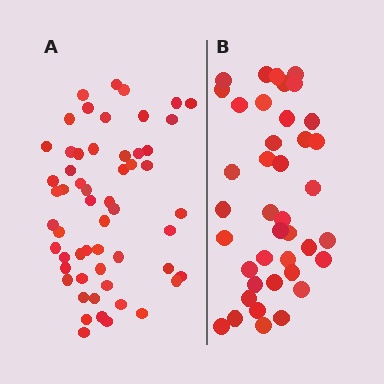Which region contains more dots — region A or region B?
Region A (the left region) has more dots.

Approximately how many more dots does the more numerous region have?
Region A has approximately 15 more dots than region B.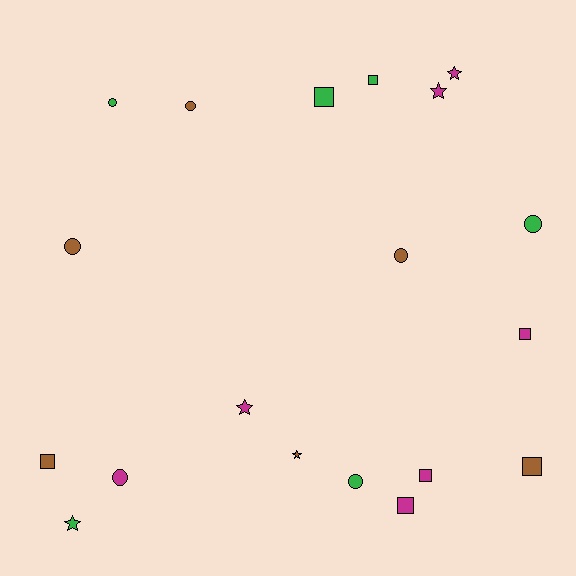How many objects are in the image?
There are 19 objects.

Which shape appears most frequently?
Square, with 7 objects.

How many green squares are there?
There are 2 green squares.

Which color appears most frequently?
Magenta, with 7 objects.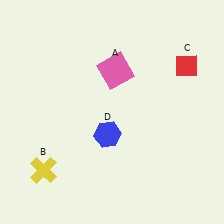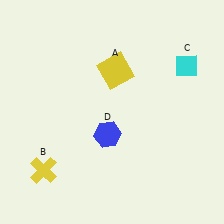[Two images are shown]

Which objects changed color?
A changed from pink to yellow. C changed from red to cyan.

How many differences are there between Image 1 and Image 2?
There are 2 differences between the two images.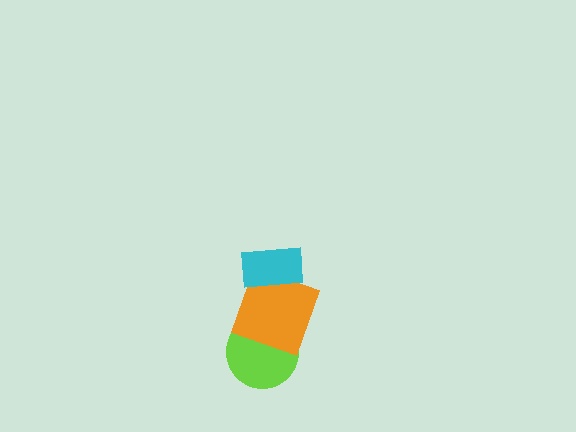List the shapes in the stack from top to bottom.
From top to bottom: the cyan rectangle, the orange square, the lime circle.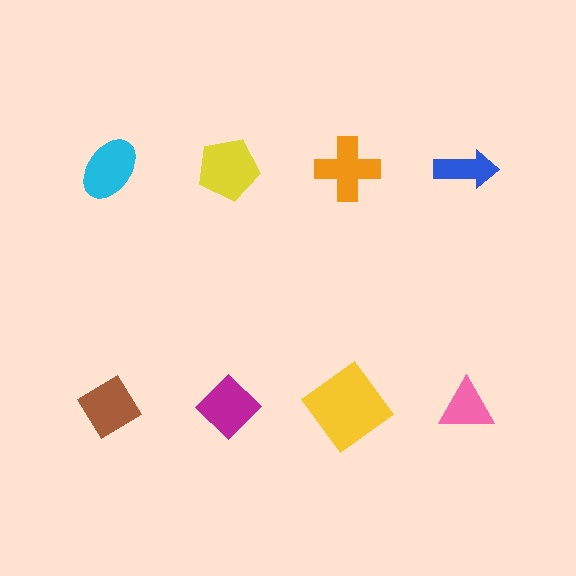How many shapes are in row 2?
4 shapes.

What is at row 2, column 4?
A pink triangle.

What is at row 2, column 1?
A brown diamond.